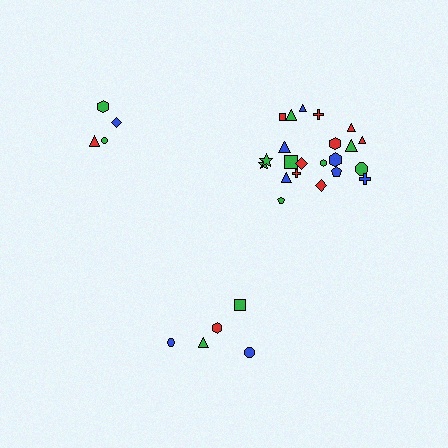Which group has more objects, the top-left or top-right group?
The top-right group.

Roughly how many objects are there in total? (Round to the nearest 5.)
Roughly 30 objects in total.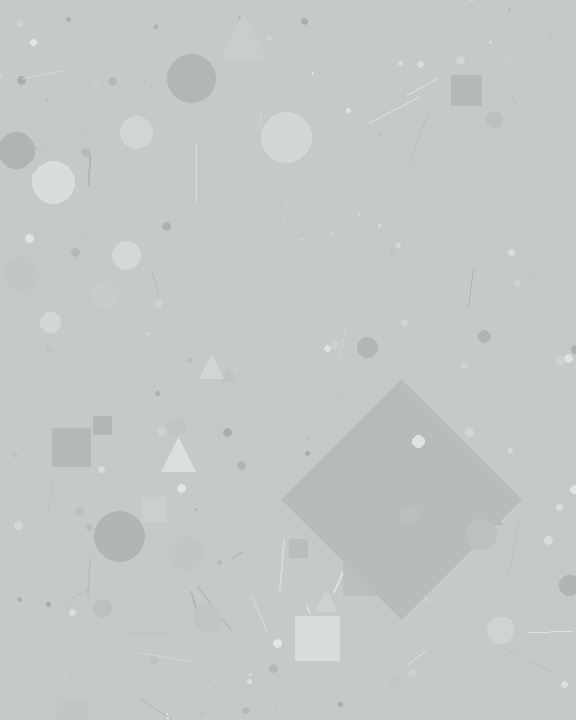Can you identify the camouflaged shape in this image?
The camouflaged shape is a diamond.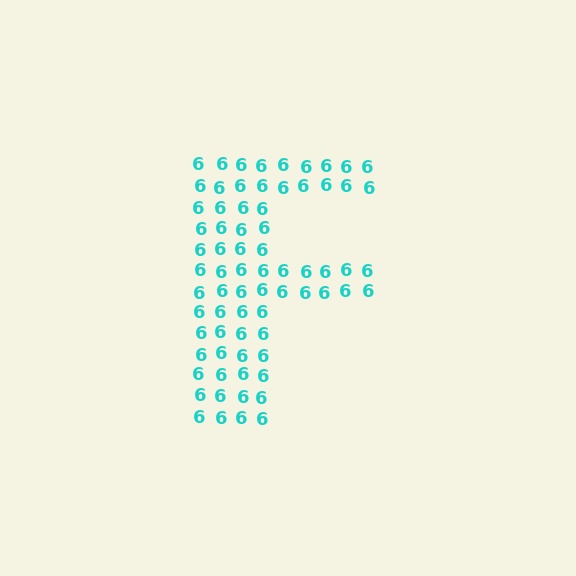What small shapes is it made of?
It is made of small digit 6's.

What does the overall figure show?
The overall figure shows the letter F.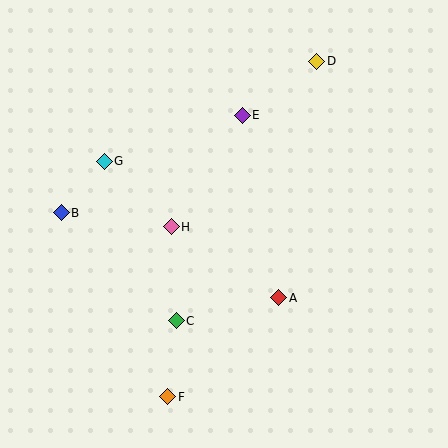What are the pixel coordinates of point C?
Point C is at (176, 321).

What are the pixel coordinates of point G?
Point G is at (104, 161).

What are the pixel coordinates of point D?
Point D is at (317, 61).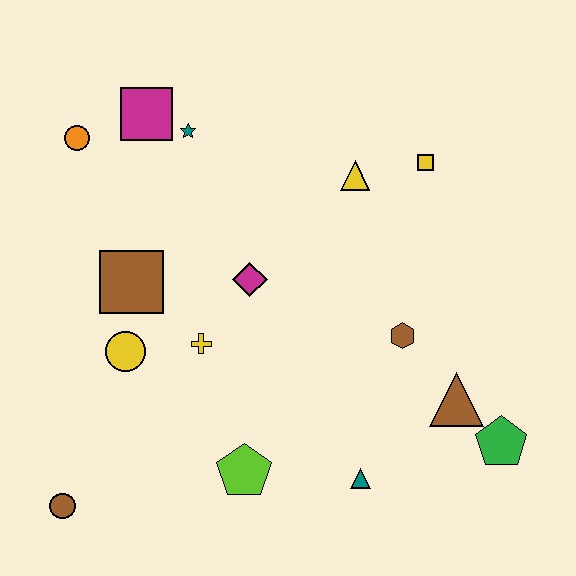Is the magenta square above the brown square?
Yes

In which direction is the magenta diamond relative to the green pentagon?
The magenta diamond is to the left of the green pentagon.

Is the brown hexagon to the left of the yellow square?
Yes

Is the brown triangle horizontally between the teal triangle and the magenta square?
No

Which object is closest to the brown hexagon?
The brown triangle is closest to the brown hexagon.